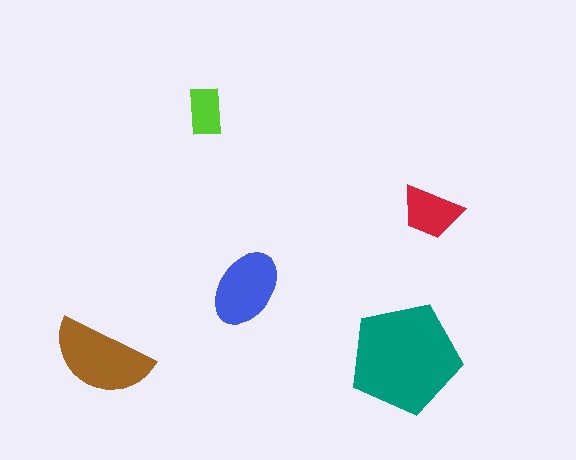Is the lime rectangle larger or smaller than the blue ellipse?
Smaller.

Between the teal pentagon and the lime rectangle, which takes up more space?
The teal pentagon.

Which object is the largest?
The teal pentagon.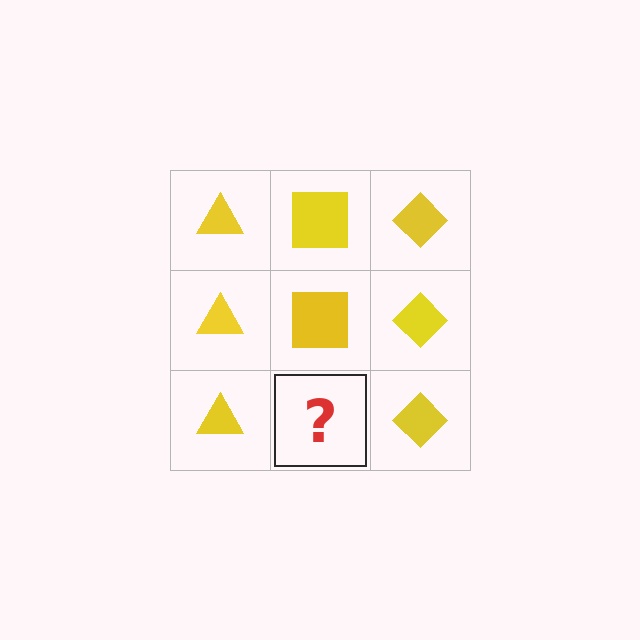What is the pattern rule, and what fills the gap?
The rule is that each column has a consistent shape. The gap should be filled with a yellow square.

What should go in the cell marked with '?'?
The missing cell should contain a yellow square.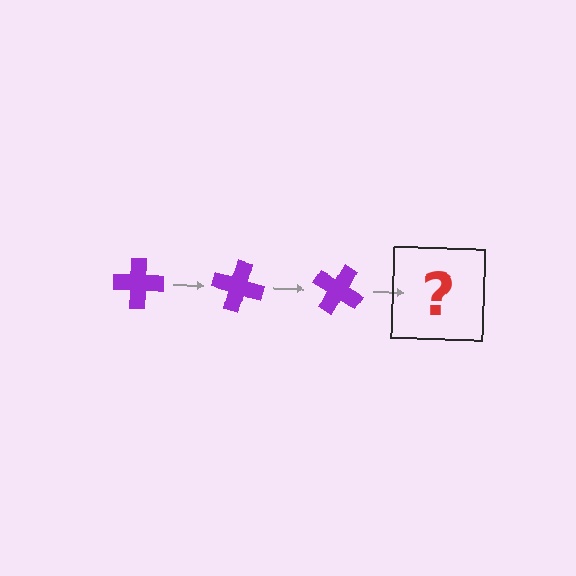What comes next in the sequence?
The next element should be a purple cross rotated 45 degrees.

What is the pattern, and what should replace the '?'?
The pattern is that the cross rotates 15 degrees each step. The '?' should be a purple cross rotated 45 degrees.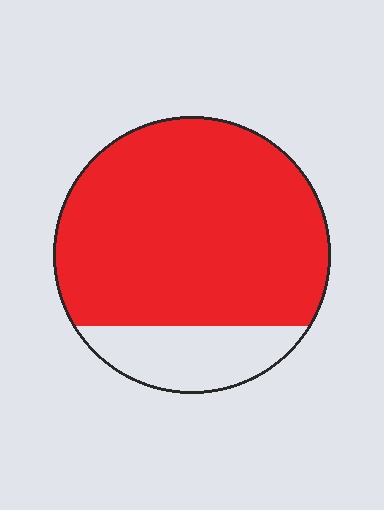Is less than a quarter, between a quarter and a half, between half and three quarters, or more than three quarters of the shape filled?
More than three quarters.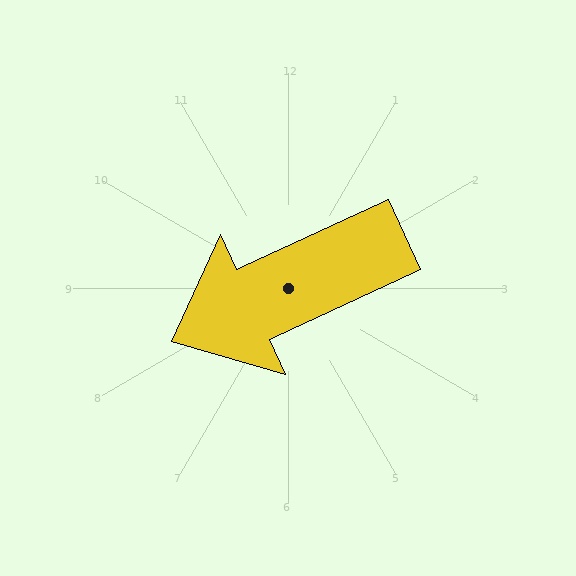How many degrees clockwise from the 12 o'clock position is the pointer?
Approximately 245 degrees.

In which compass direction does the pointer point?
Southwest.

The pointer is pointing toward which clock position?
Roughly 8 o'clock.